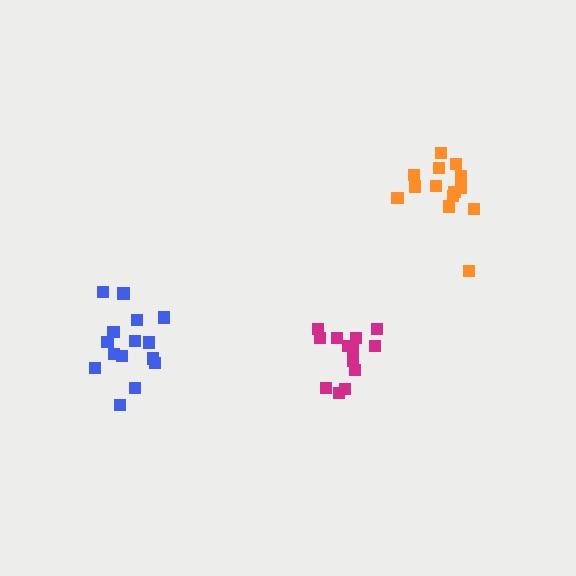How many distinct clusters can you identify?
There are 3 distinct clusters.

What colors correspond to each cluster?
The clusters are colored: blue, orange, magenta.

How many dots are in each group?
Group 1: 15 dots, Group 2: 14 dots, Group 3: 13 dots (42 total).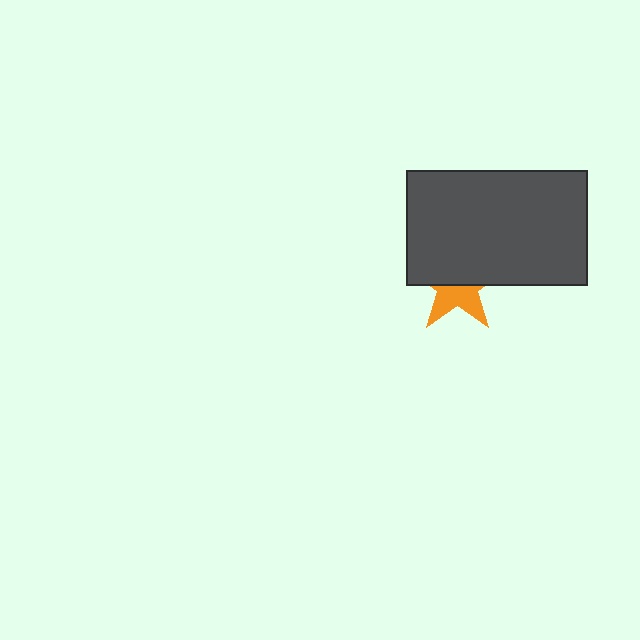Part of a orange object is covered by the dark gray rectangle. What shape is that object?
It is a star.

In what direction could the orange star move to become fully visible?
The orange star could move down. That would shift it out from behind the dark gray rectangle entirely.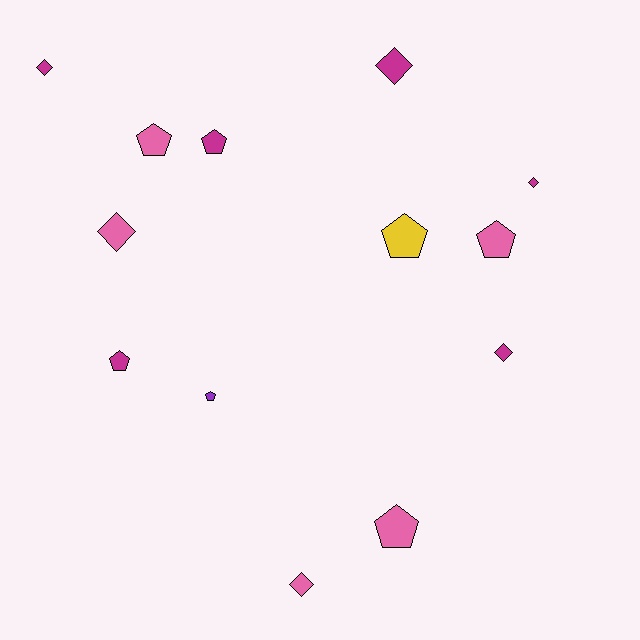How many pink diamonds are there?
There are 2 pink diamonds.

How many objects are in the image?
There are 13 objects.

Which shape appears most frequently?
Pentagon, with 7 objects.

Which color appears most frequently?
Magenta, with 6 objects.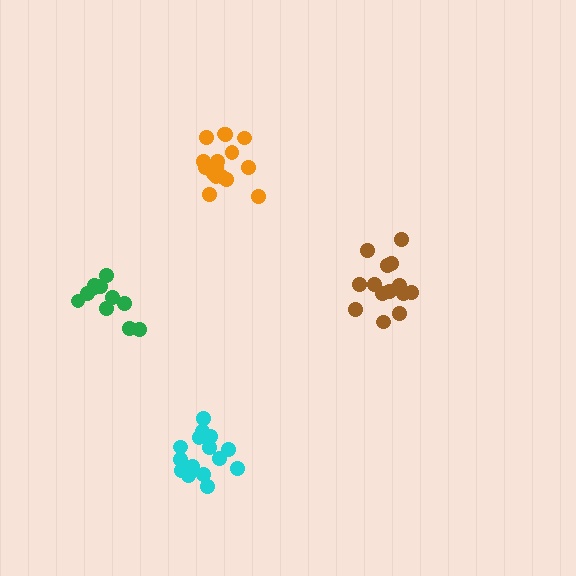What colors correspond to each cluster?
The clusters are colored: green, orange, cyan, brown.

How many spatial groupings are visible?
There are 4 spatial groupings.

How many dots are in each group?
Group 1: 11 dots, Group 2: 16 dots, Group 3: 15 dots, Group 4: 14 dots (56 total).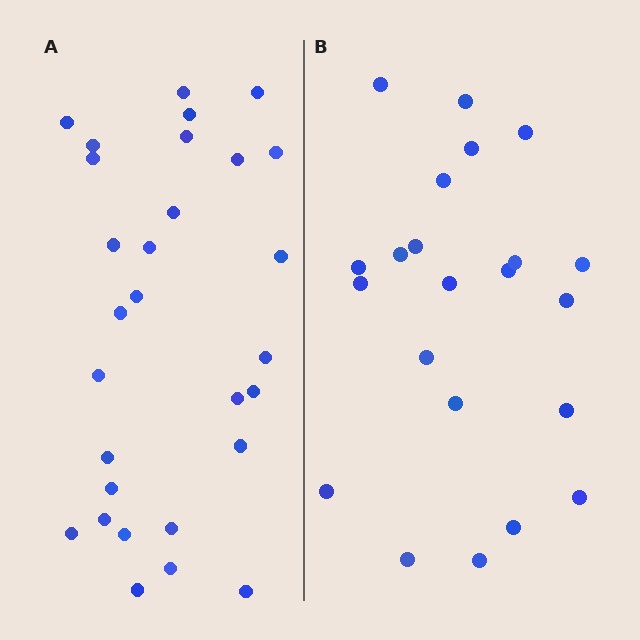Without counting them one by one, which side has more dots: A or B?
Region A (the left region) has more dots.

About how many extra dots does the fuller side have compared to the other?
Region A has roughly 8 or so more dots than region B.